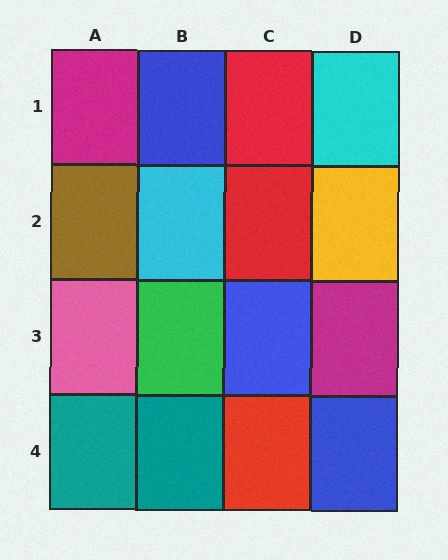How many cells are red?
3 cells are red.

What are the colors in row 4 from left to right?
Teal, teal, red, blue.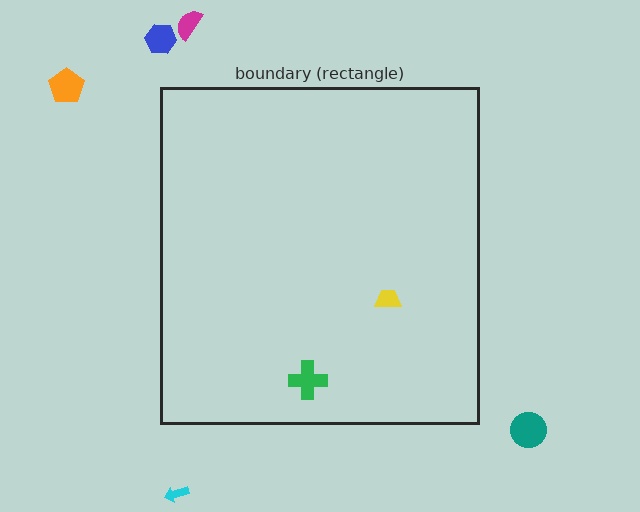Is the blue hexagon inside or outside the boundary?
Outside.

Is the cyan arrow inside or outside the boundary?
Outside.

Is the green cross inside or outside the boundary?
Inside.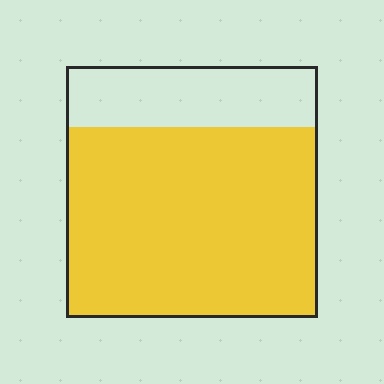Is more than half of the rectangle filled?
Yes.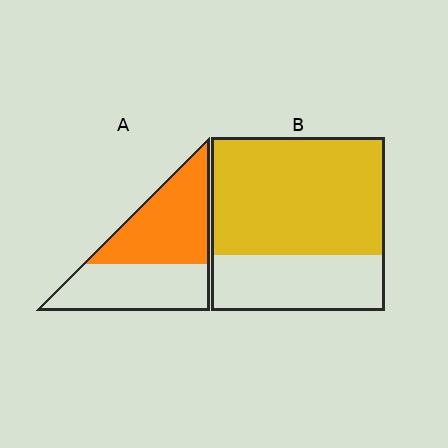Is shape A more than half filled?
Roughly half.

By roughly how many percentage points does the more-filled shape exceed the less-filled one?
By roughly 15 percentage points (B over A).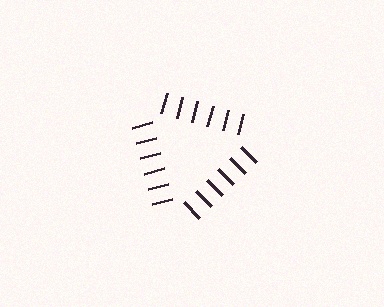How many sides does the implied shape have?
3 sides — the line-ends trace a triangle.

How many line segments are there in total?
18 — 6 along each of the 3 edges.